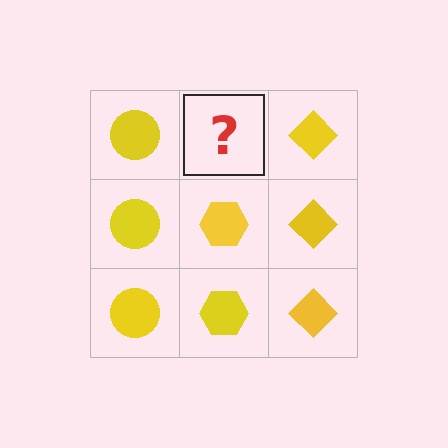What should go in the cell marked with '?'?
The missing cell should contain a yellow hexagon.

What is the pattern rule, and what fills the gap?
The rule is that each column has a consistent shape. The gap should be filled with a yellow hexagon.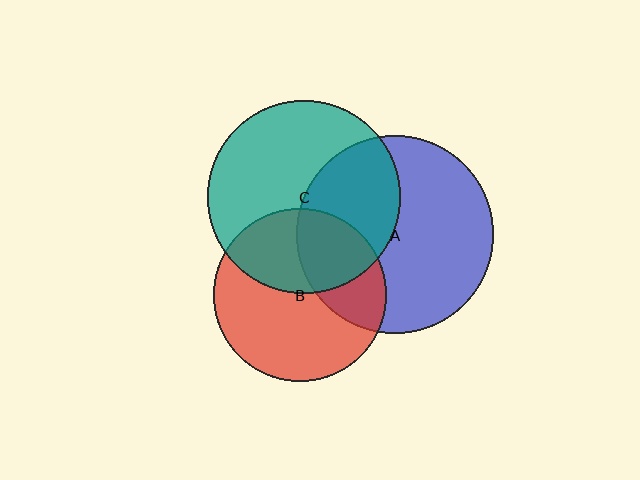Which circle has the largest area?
Circle A (blue).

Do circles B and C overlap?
Yes.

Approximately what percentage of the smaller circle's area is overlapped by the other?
Approximately 40%.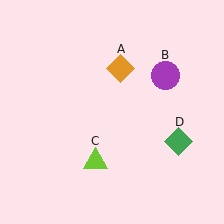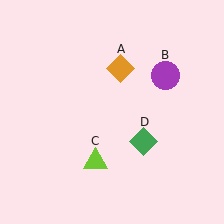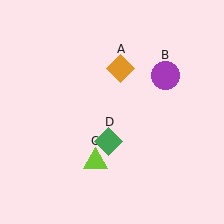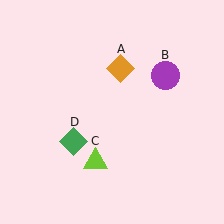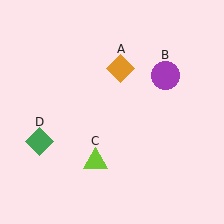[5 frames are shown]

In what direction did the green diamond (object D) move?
The green diamond (object D) moved left.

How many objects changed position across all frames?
1 object changed position: green diamond (object D).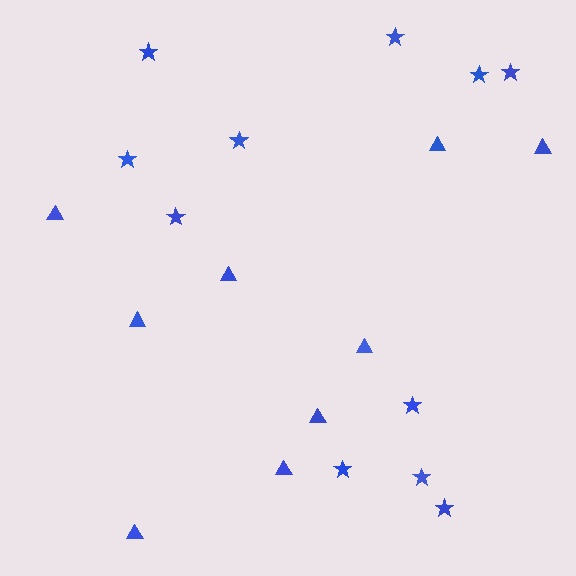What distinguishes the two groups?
There are 2 groups: one group of triangles (9) and one group of stars (11).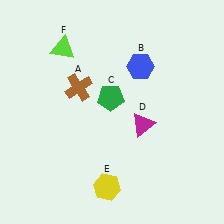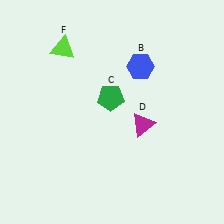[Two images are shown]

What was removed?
The yellow hexagon (E), the brown cross (A) were removed in Image 2.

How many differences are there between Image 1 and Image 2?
There are 2 differences between the two images.